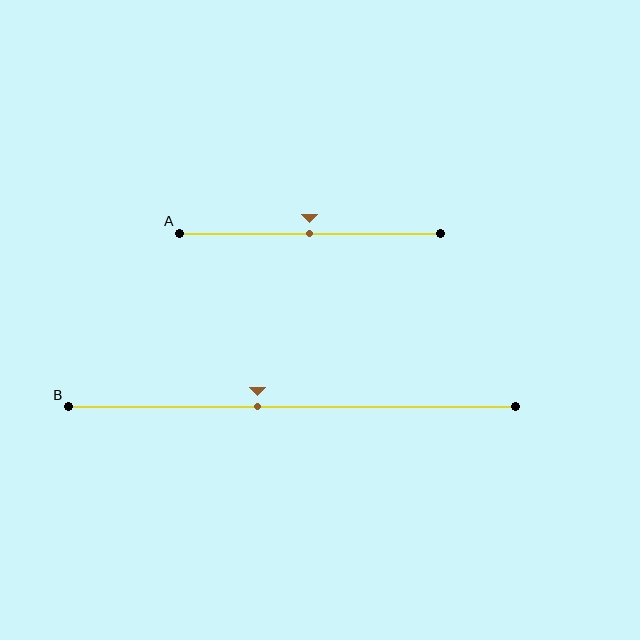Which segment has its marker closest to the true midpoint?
Segment A has its marker closest to the true midpoint.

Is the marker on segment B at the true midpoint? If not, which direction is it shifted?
No, the marker on segment B is shifted to the left by about 8% of the segment length.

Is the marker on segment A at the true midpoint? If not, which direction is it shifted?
Yes, the marker on segment A is at the true midpoint.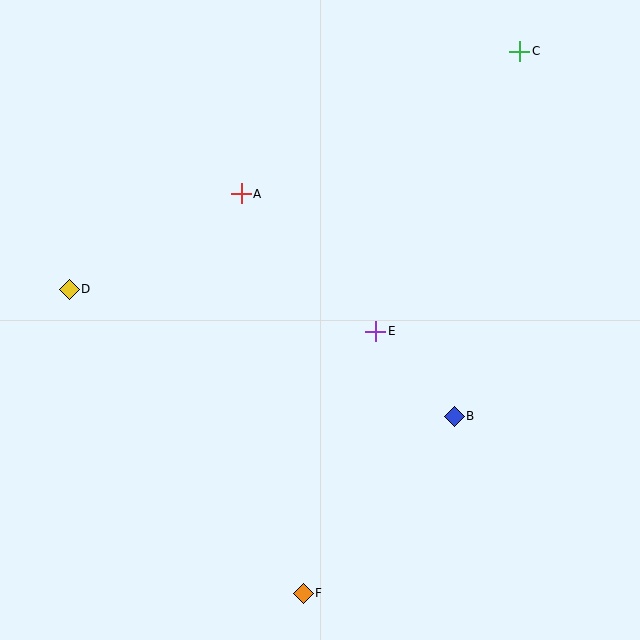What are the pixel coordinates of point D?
Point D is at (69, 289).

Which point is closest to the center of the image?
Point E at (376, 331) is closest to the center.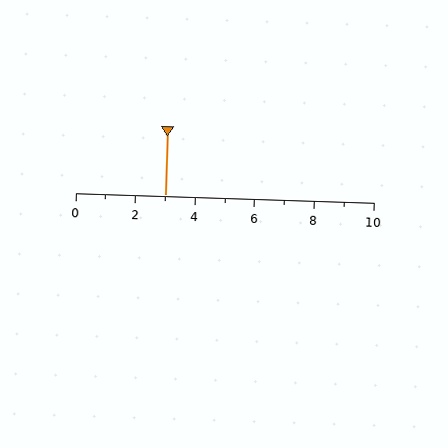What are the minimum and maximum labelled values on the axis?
The axis runs from 0 to 10.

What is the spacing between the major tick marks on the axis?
The major ticks are spaced 2 apart.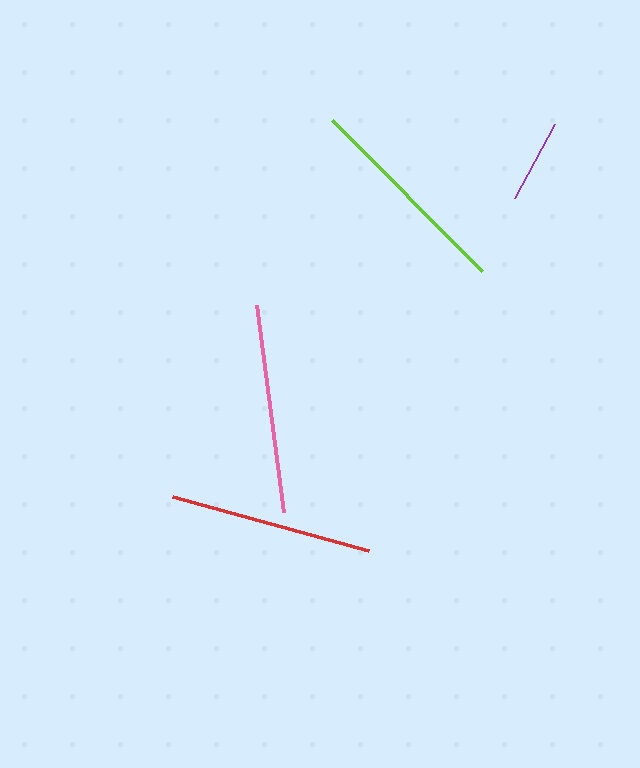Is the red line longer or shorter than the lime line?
The lime line is longer than the red line.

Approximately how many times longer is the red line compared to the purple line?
The red line is approximately 2.4 times the length of the purple line.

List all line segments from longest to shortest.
From longest to shortest: lime, pink, red, purple.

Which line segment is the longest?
The lime line is the longest at approximately 213 pixels.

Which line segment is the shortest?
The purple line is the shortest at approximately 84 pixels.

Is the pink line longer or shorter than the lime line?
The lime line is longer than the pink line.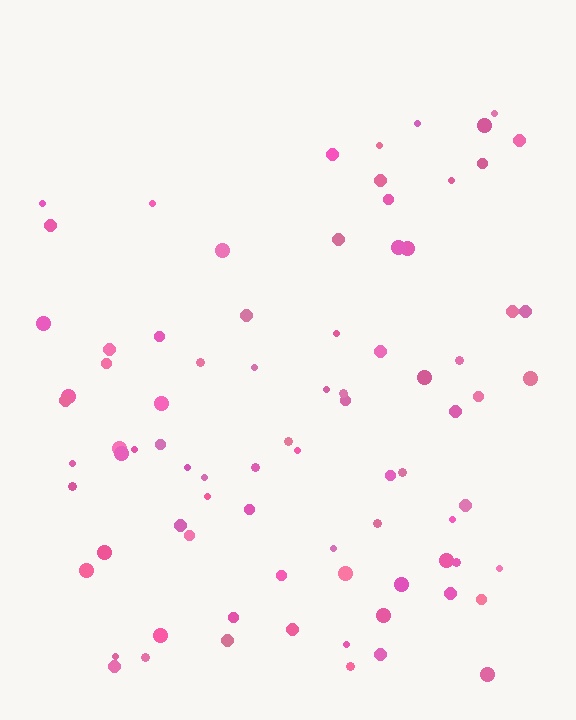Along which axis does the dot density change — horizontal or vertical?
Vertical.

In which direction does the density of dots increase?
From top to bottom, with the bottom side densest.